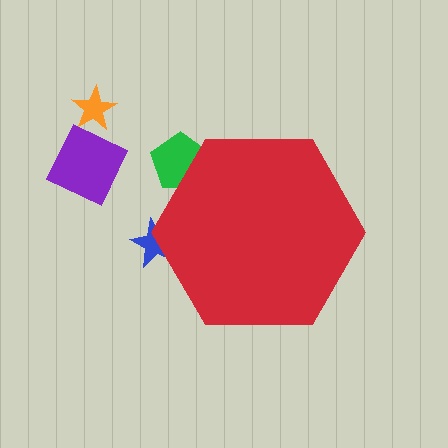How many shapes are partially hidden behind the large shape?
2 shapes are partially hidden.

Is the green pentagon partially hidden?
Yes, the green pentagon is partially hidden behind the red hexagon.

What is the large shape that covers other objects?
A red hexagon.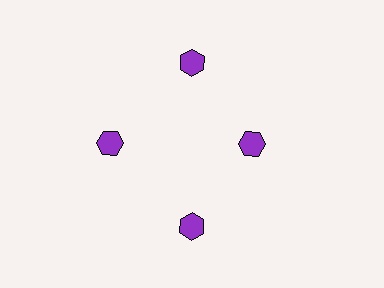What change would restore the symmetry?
The symmetry would be restored by moving it outward, back onto the ring so that all 4 hexagons sit at equal angles and equal distance from the center.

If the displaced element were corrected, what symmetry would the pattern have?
It would have 4-fold rotational symmetry — the pattern would map onto itself every 90 degrees.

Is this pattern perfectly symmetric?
No. The 4 purple hexagons are arranged in a ring, but one element near the 3 o'clock position is pulled inward toward the center, breaking the 4-fold rotational symmetry.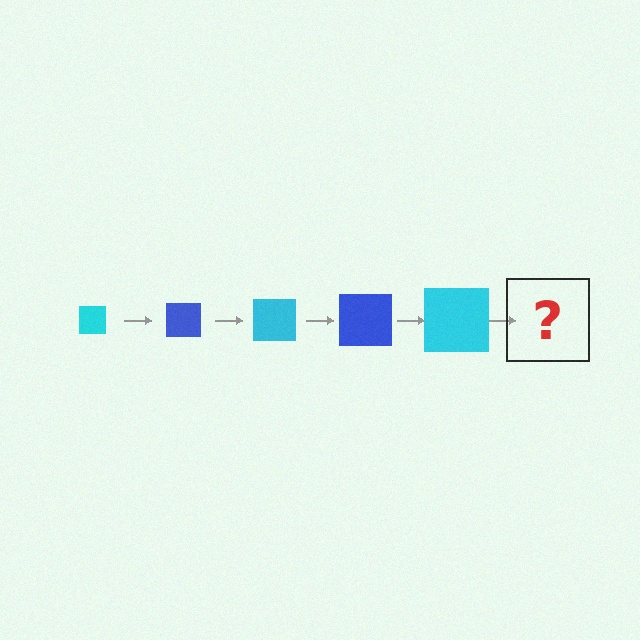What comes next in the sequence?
The next element should be a blue square, larger than the previous one.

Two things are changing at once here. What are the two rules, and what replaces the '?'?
The two rules are that the square grows larger each step and the color cycles through cyan and blue. The '?' should be a blue square, larger than the previous one.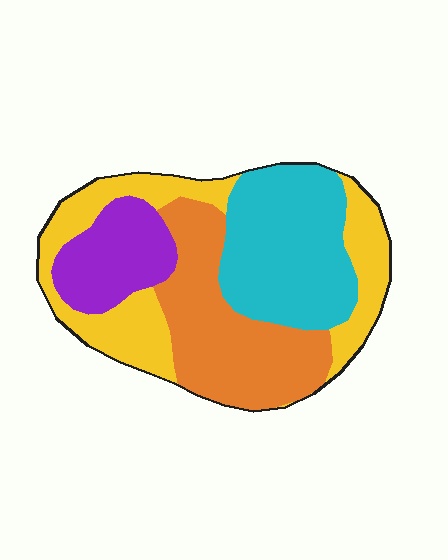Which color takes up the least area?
Purple, at roughly 15%.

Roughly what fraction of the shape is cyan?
Cyan takes up about one quarter (1/4) of the shape.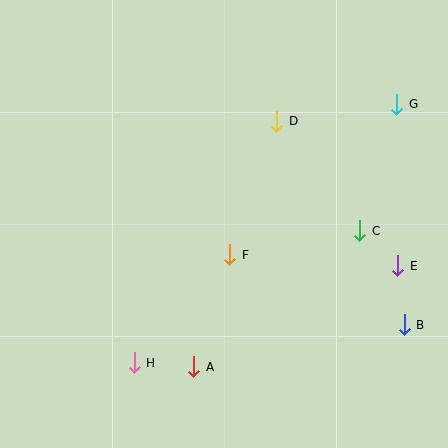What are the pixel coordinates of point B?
Point B is at (404, 325).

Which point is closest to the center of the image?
Point F at (230, 255) is closest to the center.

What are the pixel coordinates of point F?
Point F is at (230, 255).